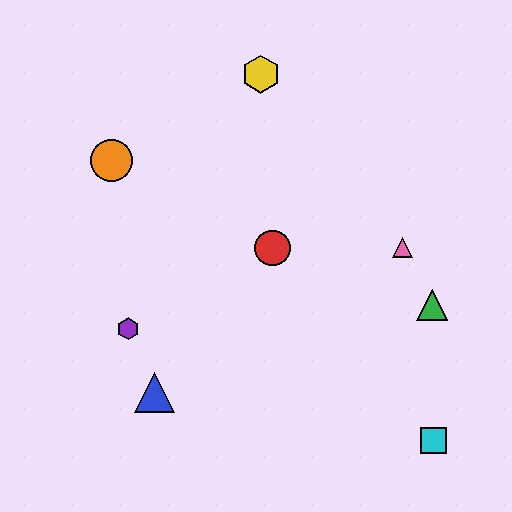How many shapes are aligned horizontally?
2 shapes (the red circle, the pink triangle) are aligned horizontally.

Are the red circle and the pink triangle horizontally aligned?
Yes, both are at y≈248.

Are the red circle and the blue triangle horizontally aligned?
No, the red circle is at y≈248 and the blue triangle is at y≈393.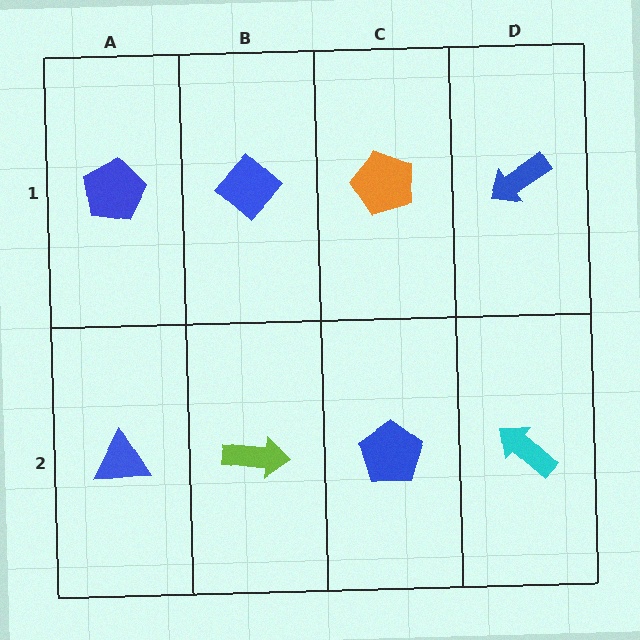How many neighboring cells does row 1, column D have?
2.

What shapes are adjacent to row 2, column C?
An orange pentagon (row 1, column C), a lime arrow (row 2, column B), a cyan arrow (row 2, column D).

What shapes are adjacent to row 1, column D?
A cyan arrow (row 2, column D), an orange pentagon (row 1, column C).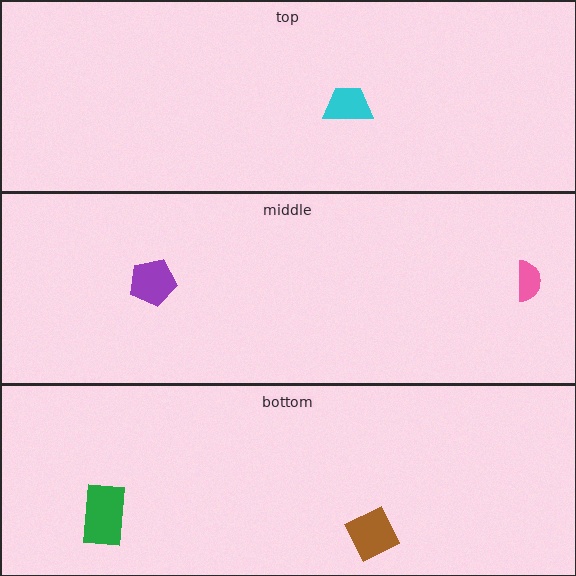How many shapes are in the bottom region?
2.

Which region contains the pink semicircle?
The middle region.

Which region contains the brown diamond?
The bottom region.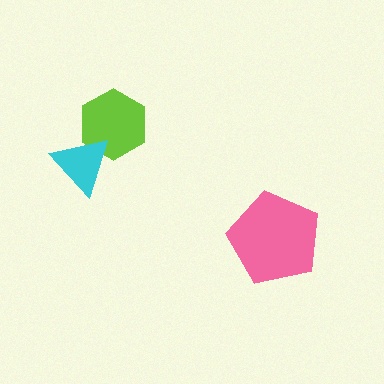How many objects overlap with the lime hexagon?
1 object overlaps with the lime hexagon.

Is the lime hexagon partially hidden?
Yes, it is partially covered by another shape.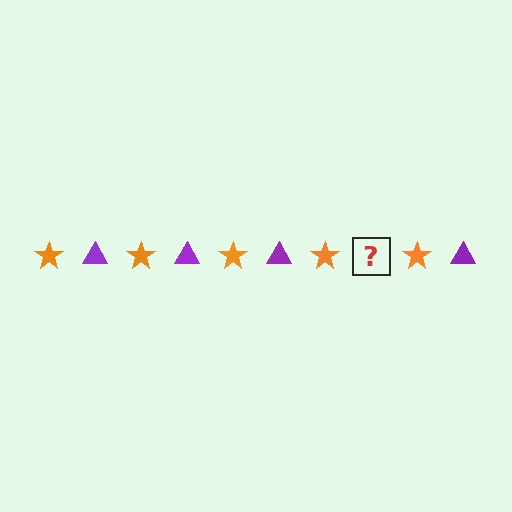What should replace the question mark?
The question mark should be replaced with a purple triangle.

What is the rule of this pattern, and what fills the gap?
The rule is that the pattern alternates between orange star and purple triangle. The gap should be filled with a purple triangle.